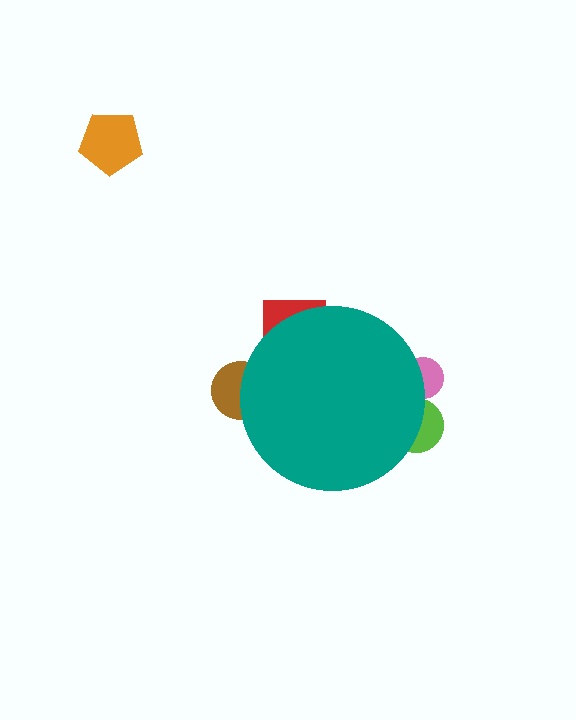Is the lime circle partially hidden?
Yes, the lime circle is partially hidden behind the teal circle.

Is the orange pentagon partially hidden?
No, the orange pentagon is fully visible.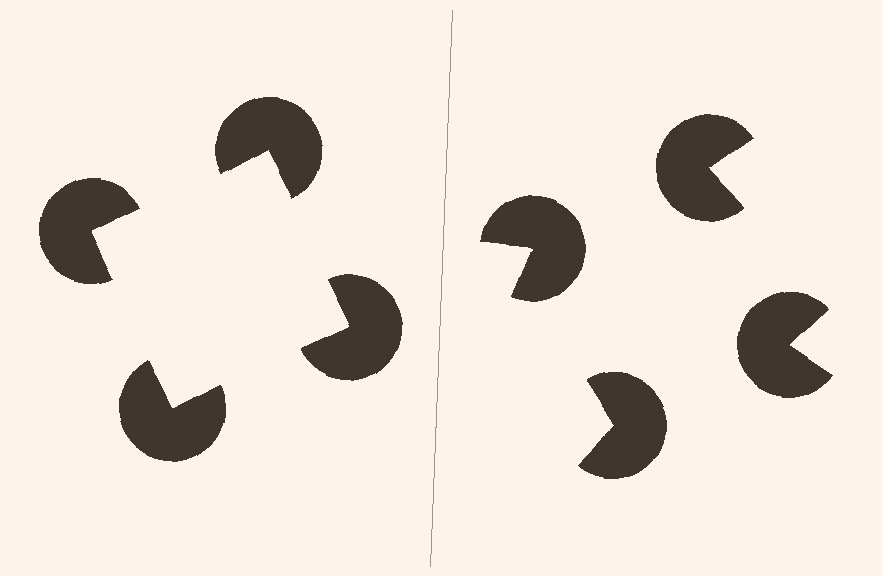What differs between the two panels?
The pac-man discs are positioned identically on both sides; only the wedge orientations differ. On the left they align to a square; on the right they are misaligned.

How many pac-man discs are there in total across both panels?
8 — 4 on each side.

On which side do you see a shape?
An illusory square appears on the left side. On the right side the wedge cuts are rotated, so no coherent shape forms.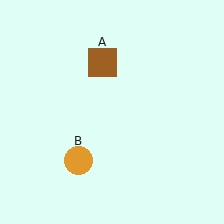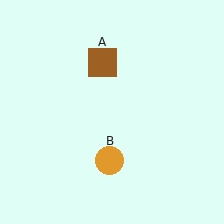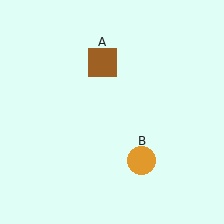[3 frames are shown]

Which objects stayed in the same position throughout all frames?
Brown square (object A) remained stationary.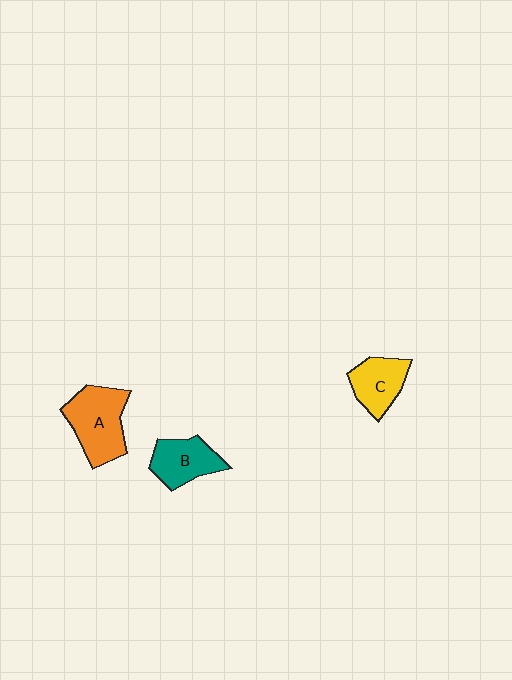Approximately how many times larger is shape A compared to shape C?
Approximately 1.5 times.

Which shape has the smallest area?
Shape C (yellow).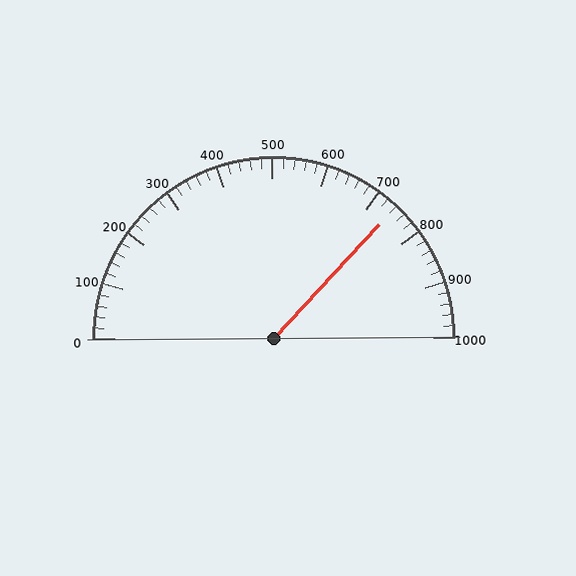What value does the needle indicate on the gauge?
The needle indicates approximately 740.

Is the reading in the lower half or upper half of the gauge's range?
The reading is in the upper half of the range (0 to 1000).